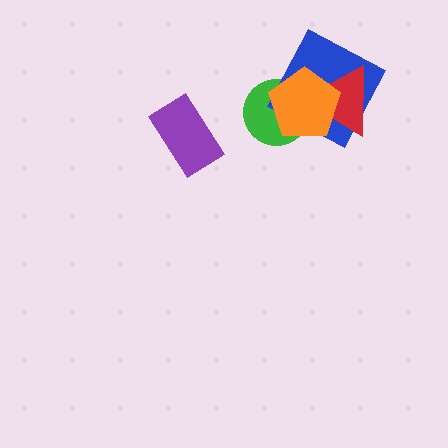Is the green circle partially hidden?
Yes, it is partially covered by another shape.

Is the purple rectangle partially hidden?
No, no other shape covers it.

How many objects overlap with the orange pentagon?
3 objects overlap with the orange pentagon.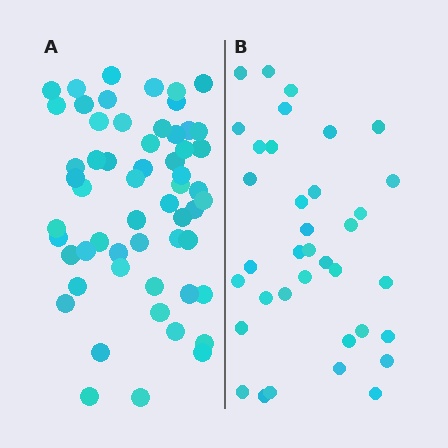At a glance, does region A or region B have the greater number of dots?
Region A (the left region) has more dots.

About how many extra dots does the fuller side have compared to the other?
Region A has approximately 20 more dots than region B.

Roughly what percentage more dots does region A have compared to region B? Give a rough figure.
About 60% more.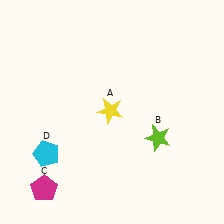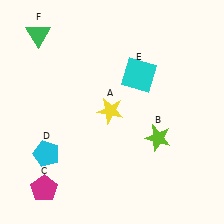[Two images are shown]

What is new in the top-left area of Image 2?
A green triangle (F) was added in the top-left area of Image 2.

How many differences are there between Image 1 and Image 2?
There are 2 differences between the two images.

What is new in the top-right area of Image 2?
A cyan square (E) was added in the top-right area of Image 2.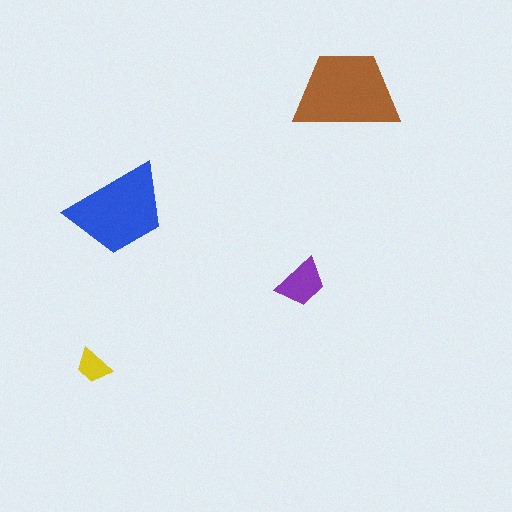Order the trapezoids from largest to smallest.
the brown one, the blue one, the purple one, the yellow one.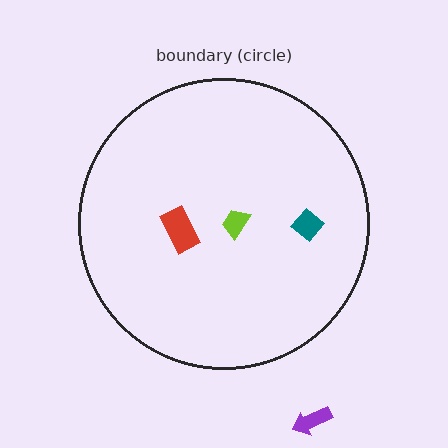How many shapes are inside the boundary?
3 inside, 1 outside.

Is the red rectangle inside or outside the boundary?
Inside.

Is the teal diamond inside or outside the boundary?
Inside.